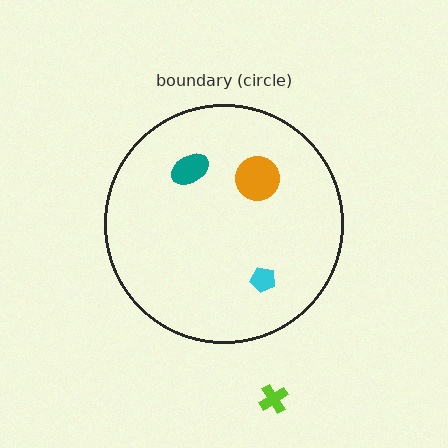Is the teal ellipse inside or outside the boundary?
Inside.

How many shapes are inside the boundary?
3 inside, 1 outside.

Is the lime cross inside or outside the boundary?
Outside.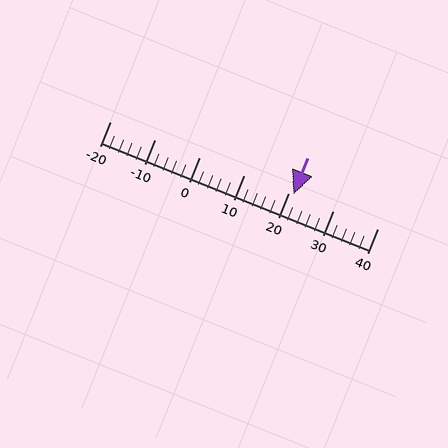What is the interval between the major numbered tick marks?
The major tick marks are spaced 10 units apart.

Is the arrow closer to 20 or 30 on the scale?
The arrow is closer to 20.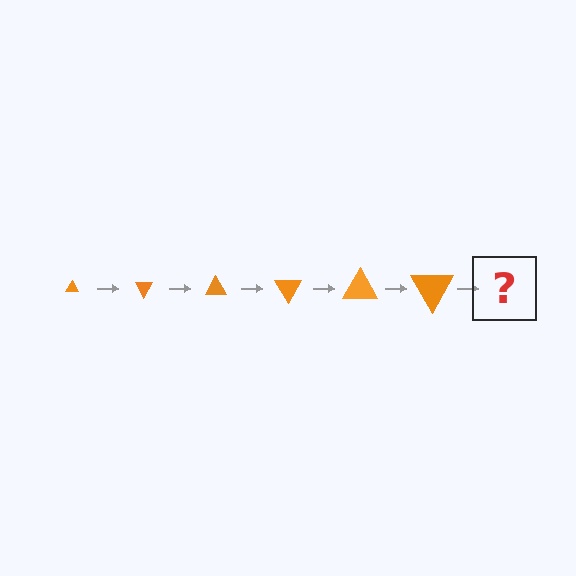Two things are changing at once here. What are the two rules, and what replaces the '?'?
The two rules are that the triangle grows larger each step and it rotates 60 degrees each step. The '?' should be a triangle, larger than the previous one and rotated 360 degrees from the start.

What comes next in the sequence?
The next element should be a triangle, larger than the previous one and rotated 360 degrees from the start.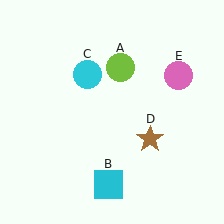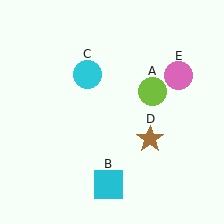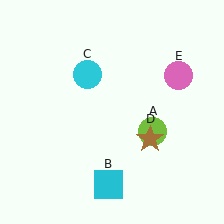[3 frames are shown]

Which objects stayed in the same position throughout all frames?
Cyan square (object B) and cyan circle (object C) and brown star (object D) and pink circle (object E) remained stationary.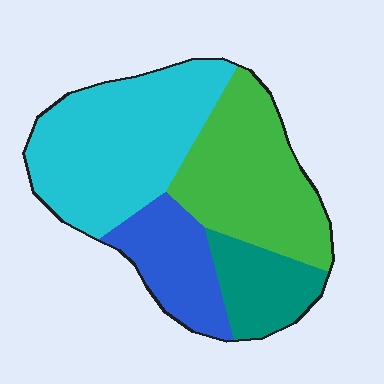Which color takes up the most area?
Cyan, at roughly 40%.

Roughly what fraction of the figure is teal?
Teal takes up less than a quarter of the figure.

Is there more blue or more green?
Green.